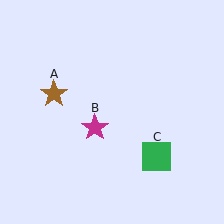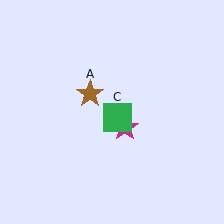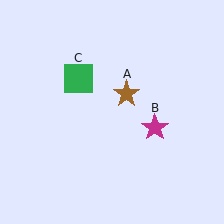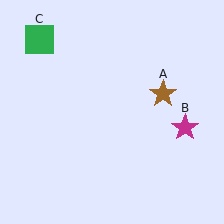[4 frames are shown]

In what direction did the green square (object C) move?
The green square (object C) moved up and to the left.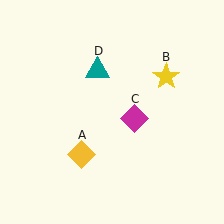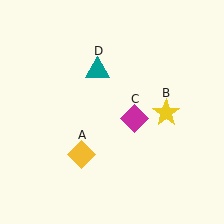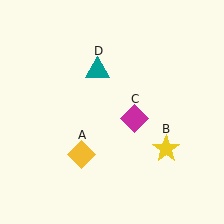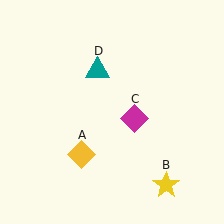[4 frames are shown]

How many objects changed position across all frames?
1 object changed position: yellow star (object B).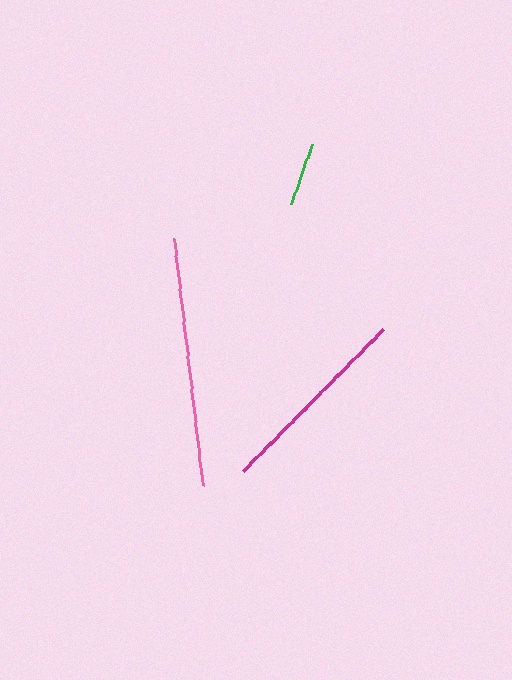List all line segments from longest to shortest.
From longest to shortest: pink, magenta, green.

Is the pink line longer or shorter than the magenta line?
The pink line is longer than the magenta line.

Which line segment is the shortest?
The green line is the shortest at approximately 63 pixels.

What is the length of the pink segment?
The pink segment is approximately 249 pixels long.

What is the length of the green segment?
The green segment is approximately 63 pixels long.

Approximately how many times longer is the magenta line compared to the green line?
The magenta line is approximately 3.1 times the length of the green line.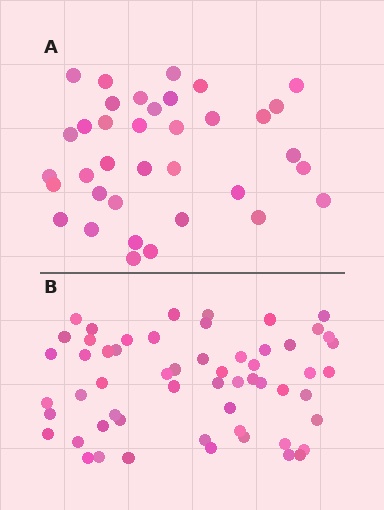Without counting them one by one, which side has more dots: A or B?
Region B (the bottom region) has more dots.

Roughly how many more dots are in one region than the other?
Region B has approximately 20 more dots than region A.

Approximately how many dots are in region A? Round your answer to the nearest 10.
About 40 dots. (The exact count is 36, which rounds to 40.)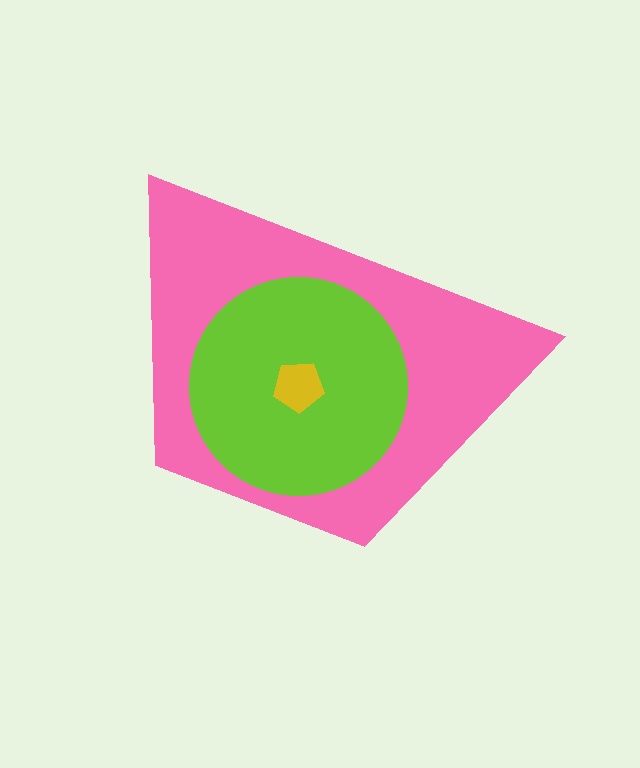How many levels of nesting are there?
3.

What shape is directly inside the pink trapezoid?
The lime circle.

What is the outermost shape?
The pink trapezoid.